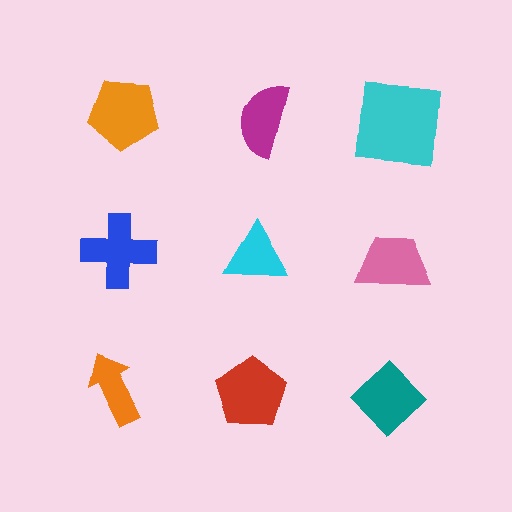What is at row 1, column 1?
An orange pentagon.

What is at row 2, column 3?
A pink trapezoid.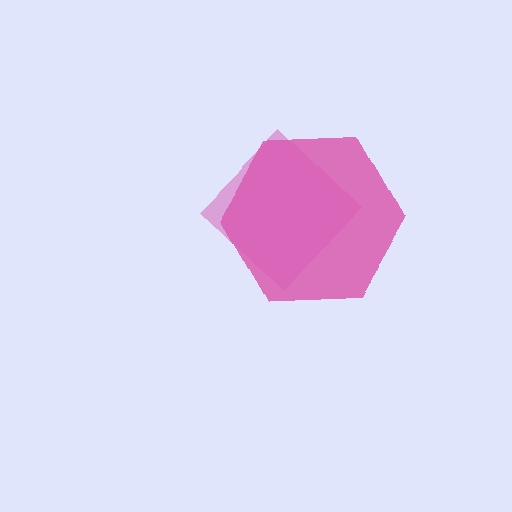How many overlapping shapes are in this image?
There are 2 overlapping shapes in the image.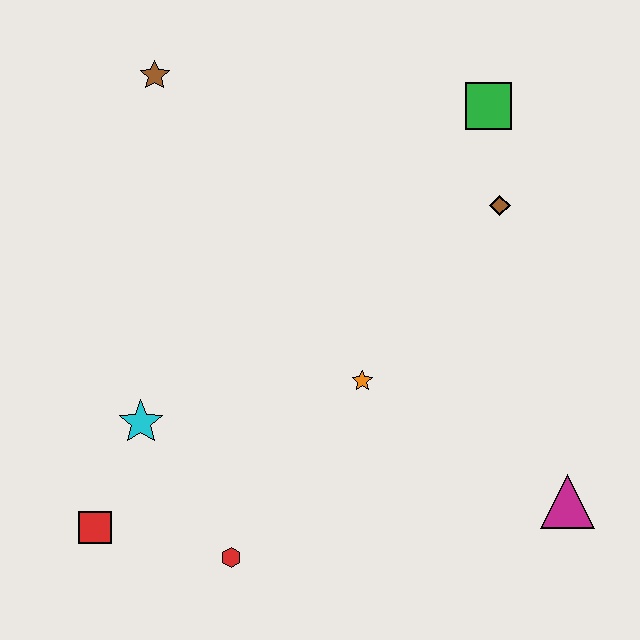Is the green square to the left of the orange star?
No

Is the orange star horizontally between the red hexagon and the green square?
Yes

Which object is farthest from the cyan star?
The green square is farthest from the cyan star.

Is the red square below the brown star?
Yes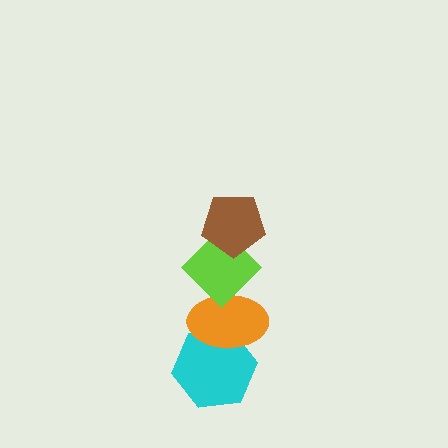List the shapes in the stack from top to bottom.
From top to bottom: the brown pentagon, the lime diamond, the orange ellipse, the cyan hexagon.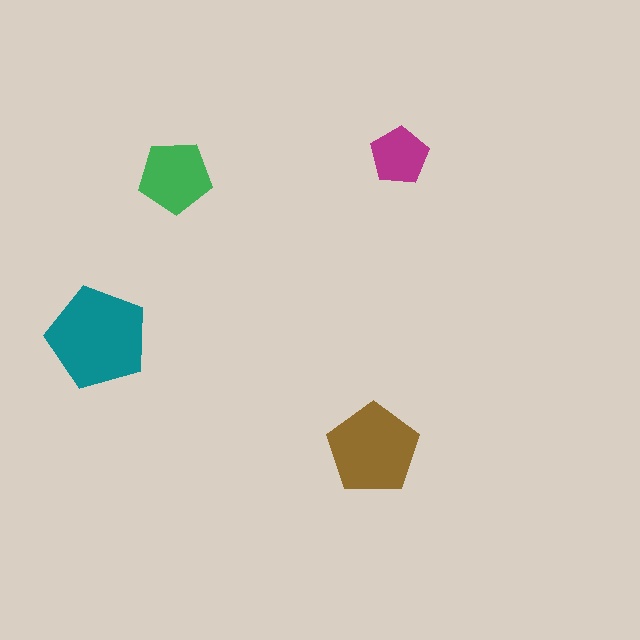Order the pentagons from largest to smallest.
the teal one, the brown one, the green one, the magenta one.